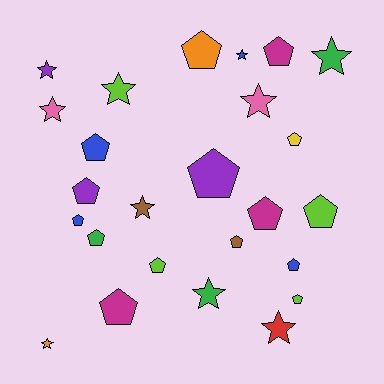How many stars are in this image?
There are 10 stars.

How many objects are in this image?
There are 25 objects.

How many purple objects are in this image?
There are 3 purple objects.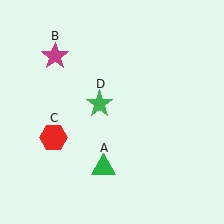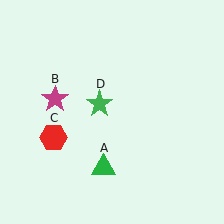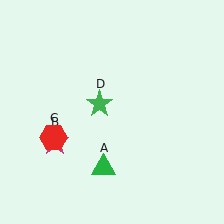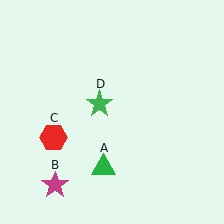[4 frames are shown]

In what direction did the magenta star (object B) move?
The magenta star (object B) moved down.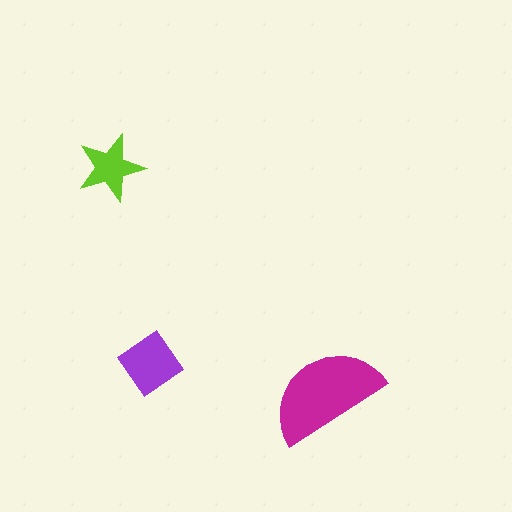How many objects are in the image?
There are 3 objects in the image.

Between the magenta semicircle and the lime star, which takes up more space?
The magenta semicircle.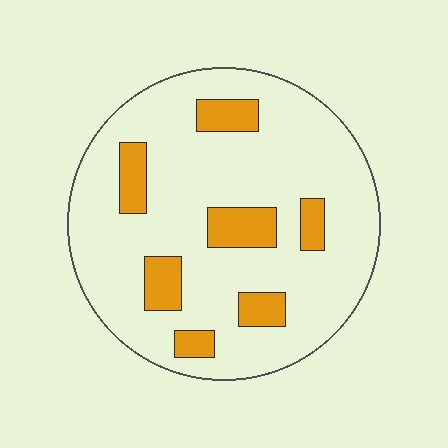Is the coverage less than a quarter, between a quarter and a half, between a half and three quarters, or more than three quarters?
Less than a quarter.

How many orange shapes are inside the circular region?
7.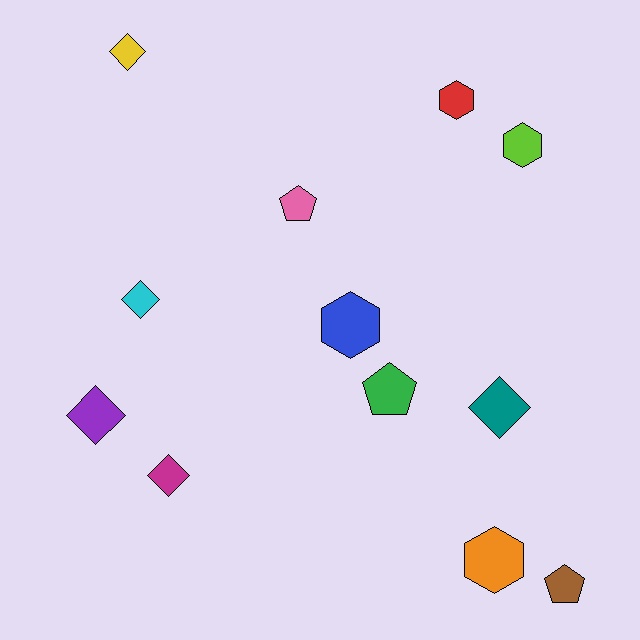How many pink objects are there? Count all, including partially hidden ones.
There is 1 pink object.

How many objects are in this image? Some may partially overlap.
There are 12 objects.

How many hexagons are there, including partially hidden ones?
There are 4 hexagons.